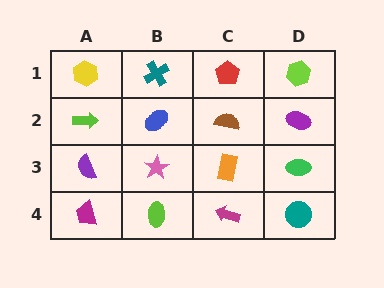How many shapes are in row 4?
4 shapes.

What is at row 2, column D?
A purple ellipse.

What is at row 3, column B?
A pink star.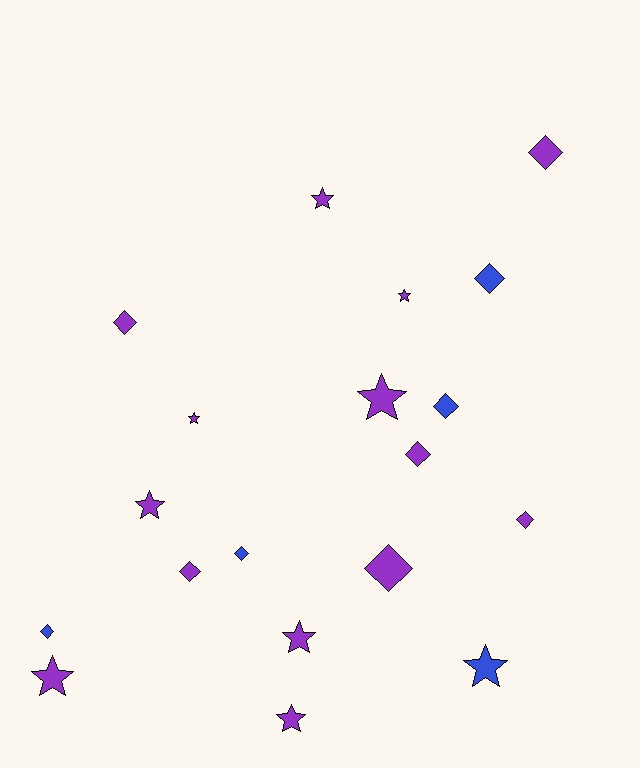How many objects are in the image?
There are 19 objects.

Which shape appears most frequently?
Diamond, with 10 objects.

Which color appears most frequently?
Purple, with 14 objects.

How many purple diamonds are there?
There are 6 purple diamonds.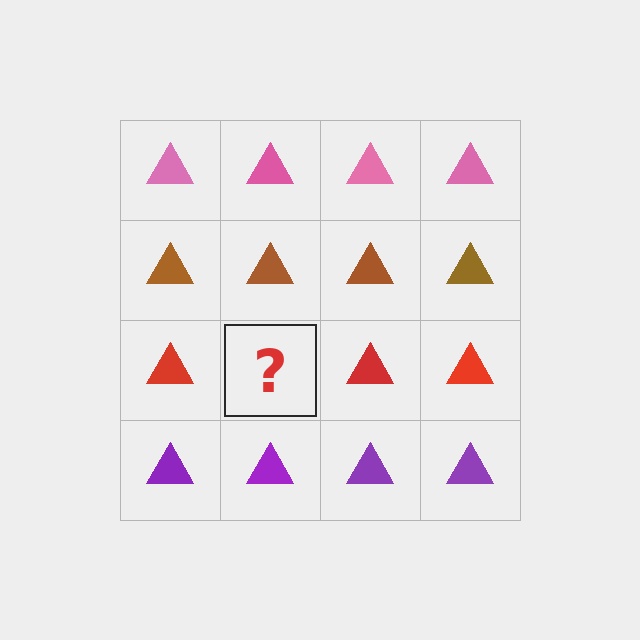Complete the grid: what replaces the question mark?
The question mark should be replaced with a red triangle.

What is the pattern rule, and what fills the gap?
The rule is that each row has a consistent color. The gap should be filled with a red triangle.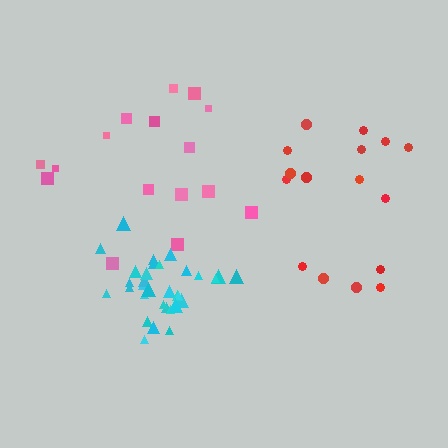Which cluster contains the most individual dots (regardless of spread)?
Cyan (32).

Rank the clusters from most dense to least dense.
cyan, red, pink.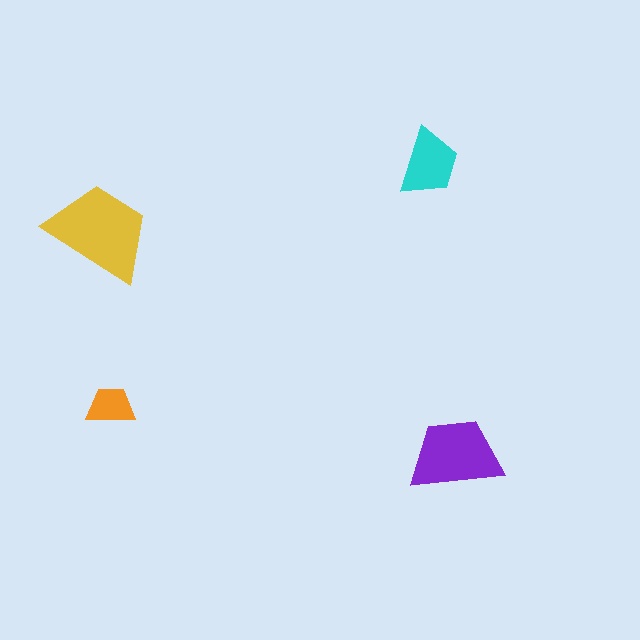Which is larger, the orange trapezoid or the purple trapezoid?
The purple one.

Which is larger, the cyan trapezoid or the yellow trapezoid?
The yellow one.